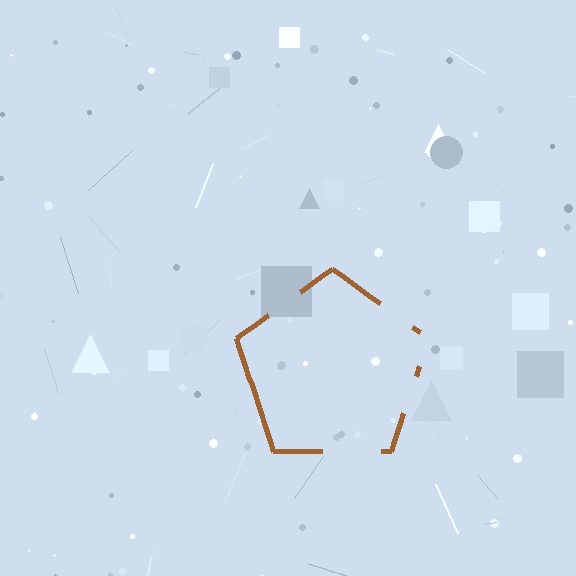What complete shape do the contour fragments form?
The contour fragments form a pentagon.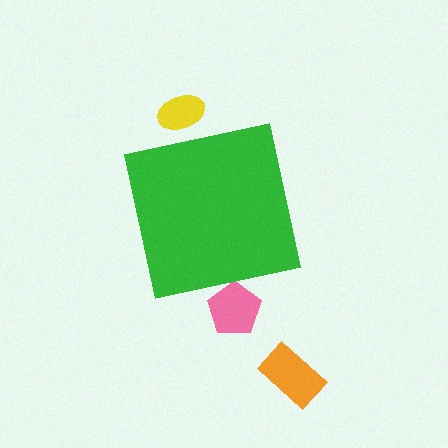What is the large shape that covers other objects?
A green square.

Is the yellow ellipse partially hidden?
Yes, the yellow ellipse is partially hidden behind the green square.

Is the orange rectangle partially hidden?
No, the orange rectangle is fully visible.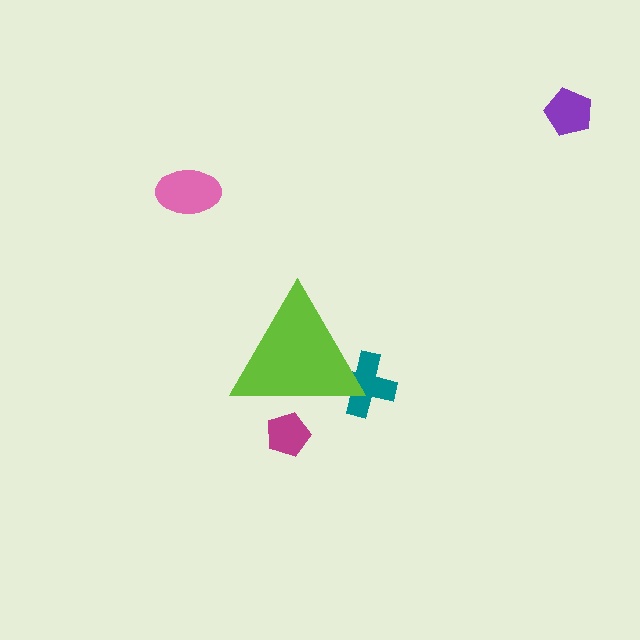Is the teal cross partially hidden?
Yes, the teal cross is partially hidden behind the lime triangle.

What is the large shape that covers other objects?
A lime triangle.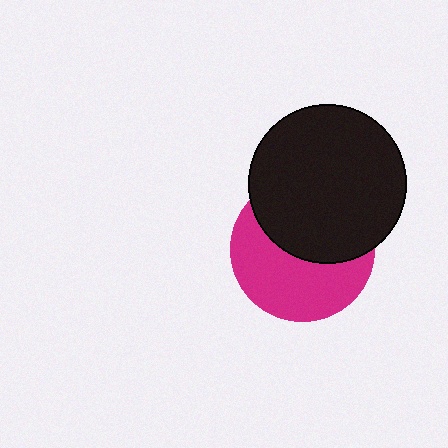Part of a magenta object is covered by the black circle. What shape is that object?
It is a circle.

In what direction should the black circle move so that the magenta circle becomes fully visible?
The black circle should move up. That is the shortest direction to clear the overlap and leave the magenta circle fully visible.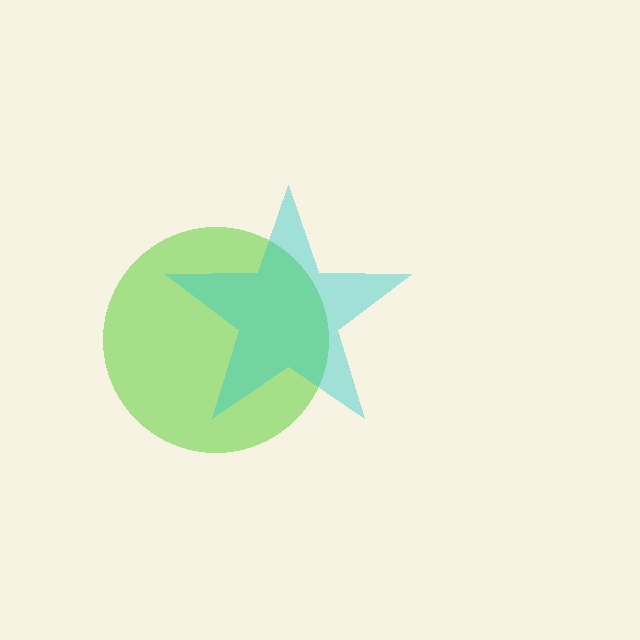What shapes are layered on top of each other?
The layered shapes are: a lime circle, a cyan star.